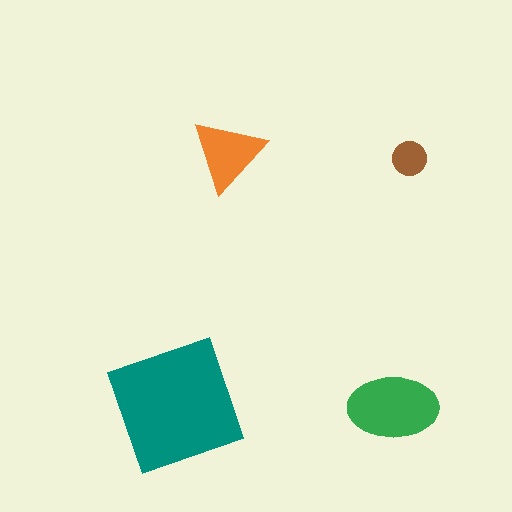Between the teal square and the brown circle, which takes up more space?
The teal square.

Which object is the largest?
The teal square.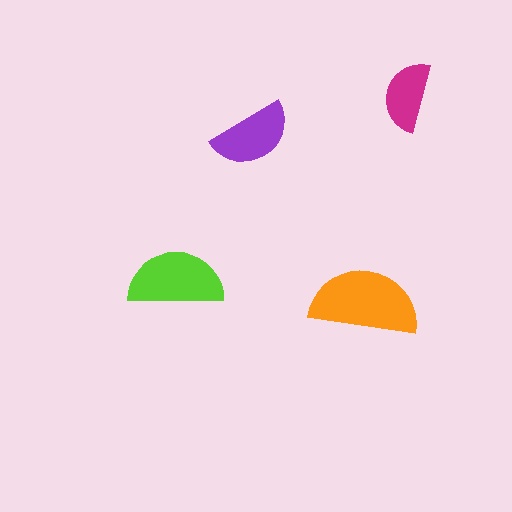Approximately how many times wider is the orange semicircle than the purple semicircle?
About 1.5 times wider.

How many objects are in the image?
There are 4 objects in the image.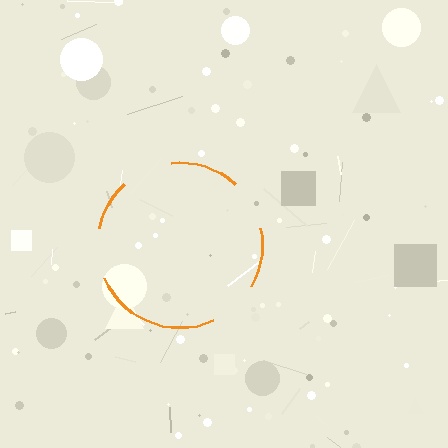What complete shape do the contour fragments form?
The contour fragments form a circle.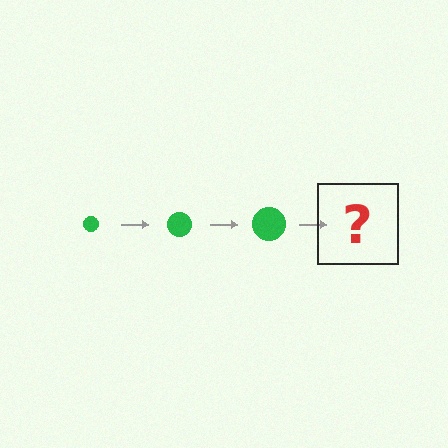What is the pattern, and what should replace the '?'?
The pattern is that the circle gets progressively larger each step. The '?' should be a green circle, larger than the previous one.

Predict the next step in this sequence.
The next step is a green circle, larger than the previous one.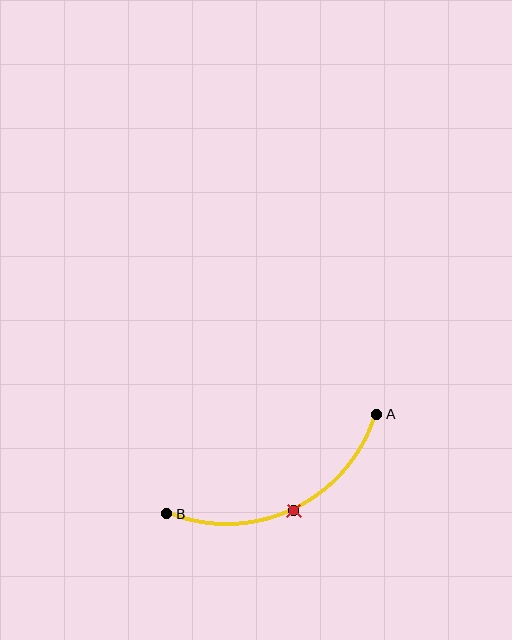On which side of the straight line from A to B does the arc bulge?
The arc bulges below the straight line connecting A and B.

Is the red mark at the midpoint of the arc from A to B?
Yes. The red mark lies on the arc at equal arc-length from both A and B — it is the arc midpoint.